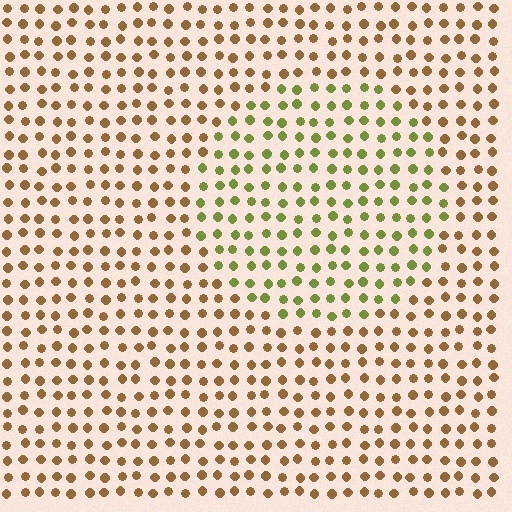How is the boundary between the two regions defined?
The boundary is defined purely by a slight shift in hue (about 47 degrees). Spacing, size, and orientation are identical on both sides.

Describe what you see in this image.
The image is filled with small brown elements in a uniform arrangement. A circle-shaped region is visible where the elements are tinted to a slightly different hue, forming a subtle color boundary.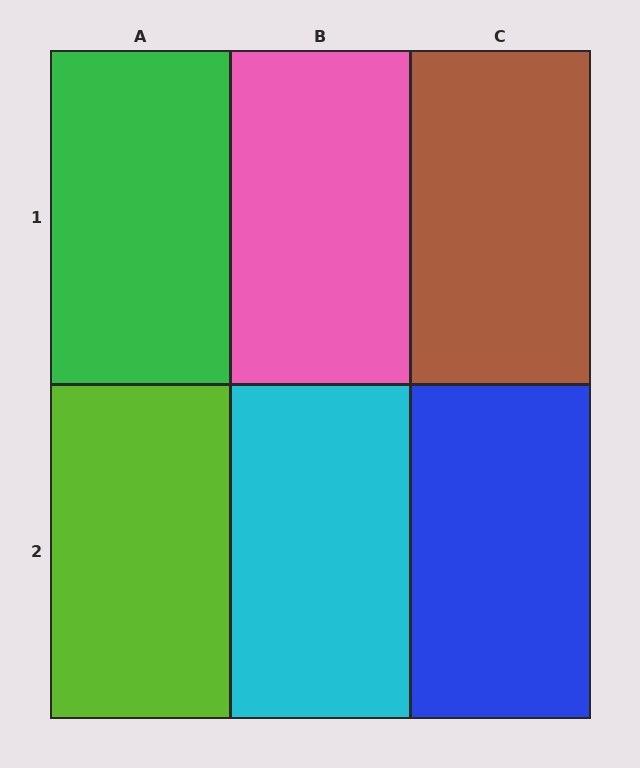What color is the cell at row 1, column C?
Brown.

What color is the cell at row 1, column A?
Green.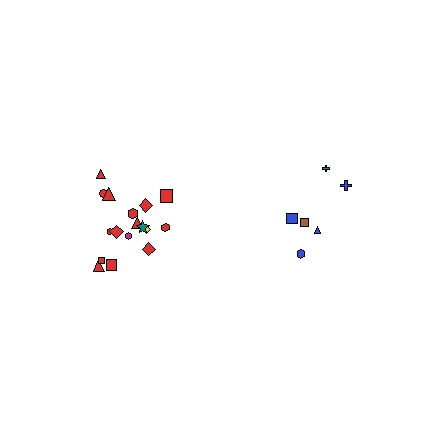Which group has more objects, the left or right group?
The left group.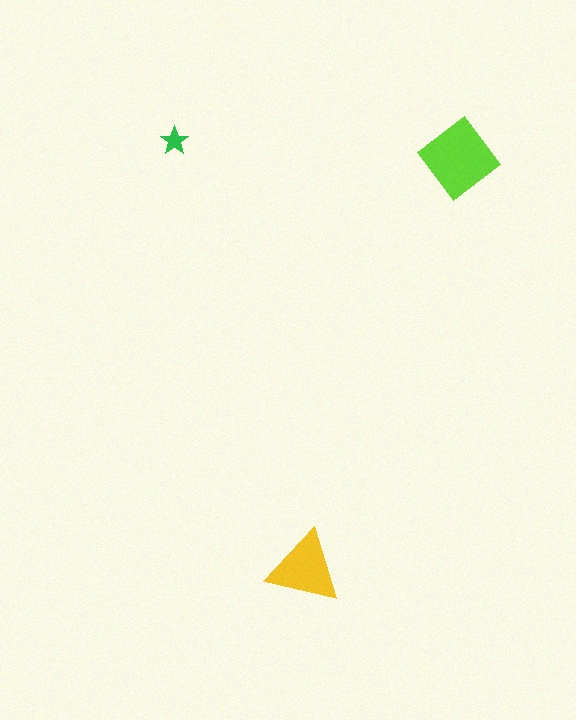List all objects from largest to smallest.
The lime diamond, the yellow triangle, the green star.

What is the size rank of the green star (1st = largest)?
3rd.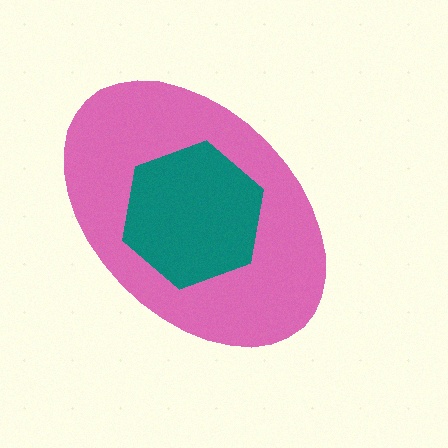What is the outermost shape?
The pink ellipse.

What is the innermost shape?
The teal hexagon.